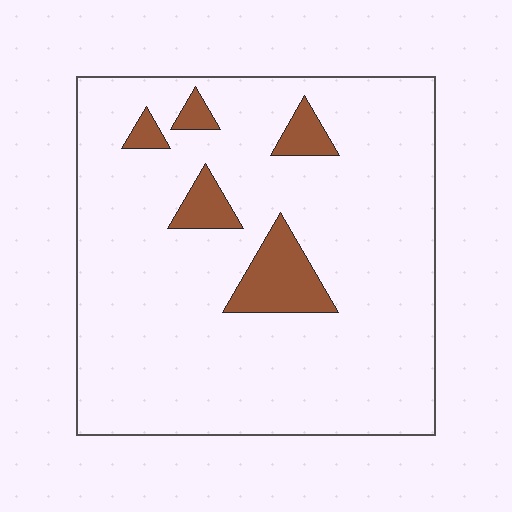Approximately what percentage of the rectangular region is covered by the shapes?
Approximately 10%.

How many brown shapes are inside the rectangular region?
5.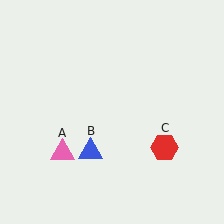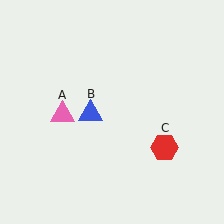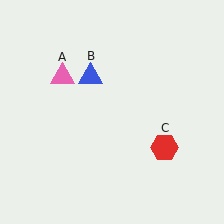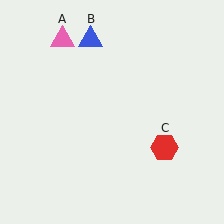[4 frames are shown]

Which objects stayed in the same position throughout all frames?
Red hexagon (object C) remained stationary.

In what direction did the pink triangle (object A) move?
The pink triangle (object A) moved up.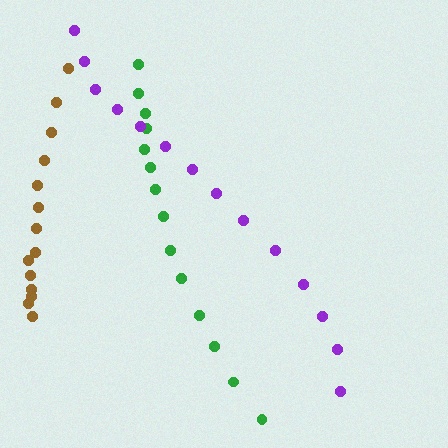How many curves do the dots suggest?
There are 3 distinct paths.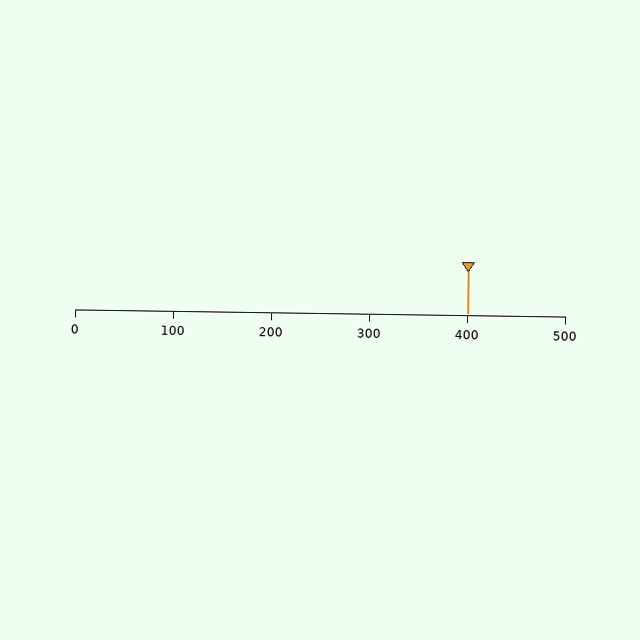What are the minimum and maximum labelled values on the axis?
The axis runs from 0 to 500.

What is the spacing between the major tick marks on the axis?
The major ticks are spaced 100 apart.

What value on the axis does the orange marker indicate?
The marker indicates approximately 400.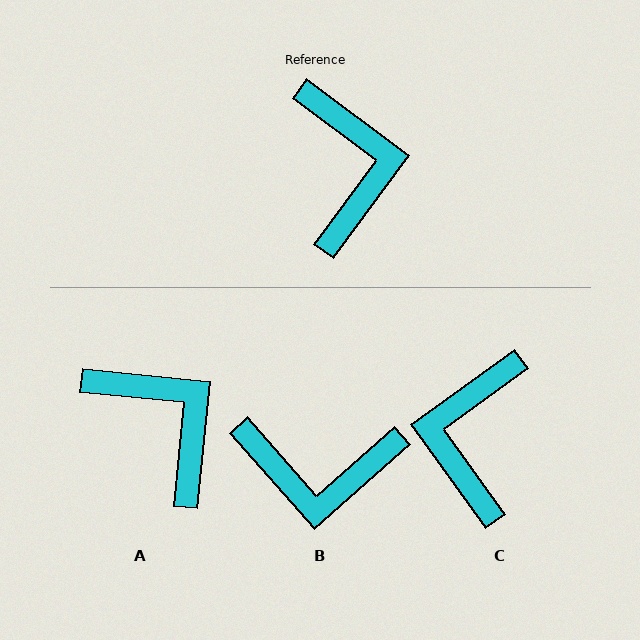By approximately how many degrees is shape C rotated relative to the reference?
Approximately 162 degrees counter-clockwise.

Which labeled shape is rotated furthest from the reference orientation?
C, about 162 degrees away.